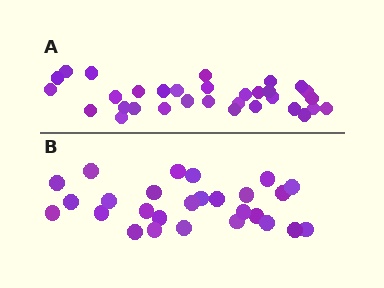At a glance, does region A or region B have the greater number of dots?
Region A (the top region) has more dots.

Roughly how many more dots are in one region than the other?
Region A has about 5 more dots than region B.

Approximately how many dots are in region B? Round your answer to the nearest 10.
About 30 dots. (The exact count is 27, which rounds to 30.)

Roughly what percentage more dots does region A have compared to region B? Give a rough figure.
About 20% more.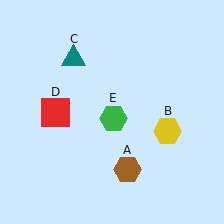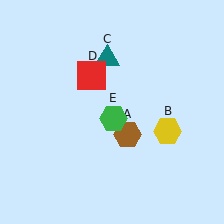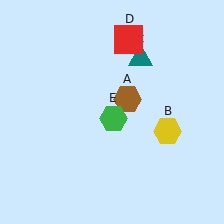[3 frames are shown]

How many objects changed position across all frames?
3 objects changed position: brown hexagon (object A), teal triangle (object C), red square (object D).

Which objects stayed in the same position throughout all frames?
Yellow hexagon (object B) and green hexagon (object E) remained stationary.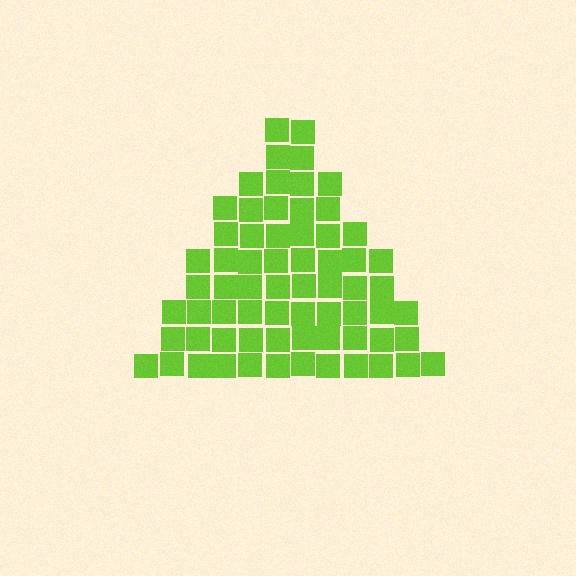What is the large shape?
The large shape is a triangle.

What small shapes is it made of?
It is made of small squares.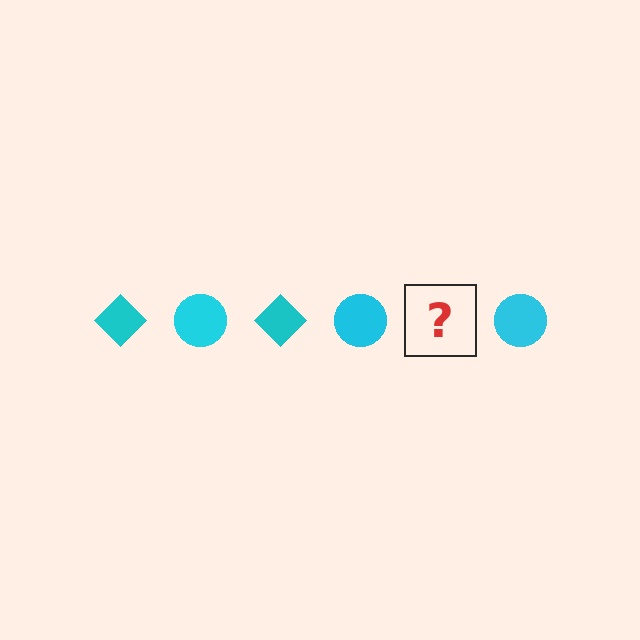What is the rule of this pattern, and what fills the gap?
The rule is that the pattern cycles through diamond, circle shapes in cyan. The gap should be filled with a cyan diamond.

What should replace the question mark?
The question mark should be replaced with a cyan diamond.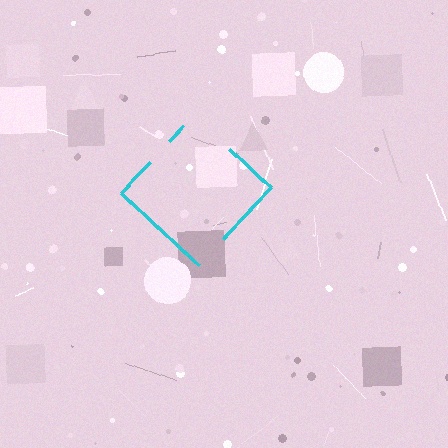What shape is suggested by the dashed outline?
The dashed outline suggests a diamond.